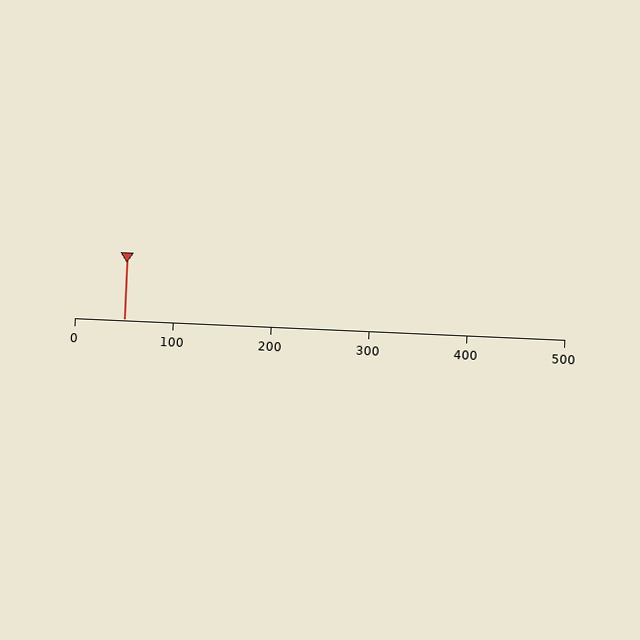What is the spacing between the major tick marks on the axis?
The major ticks are spaced 100 apart.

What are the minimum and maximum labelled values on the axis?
The axis runs from 0 to 500.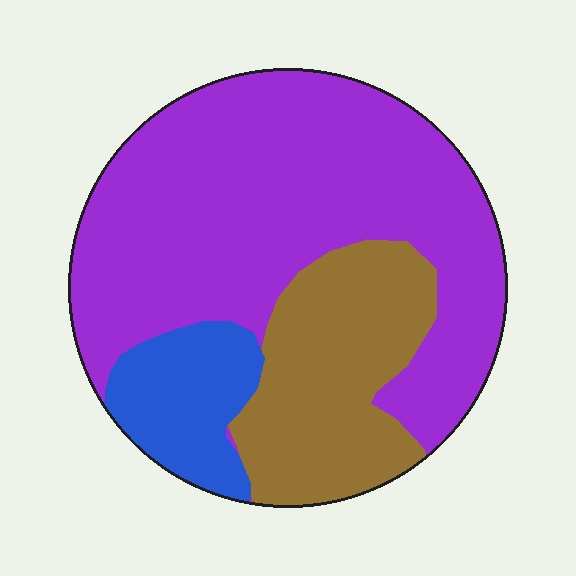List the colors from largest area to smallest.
From largest to smallest: purple, brown, blue.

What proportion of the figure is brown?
Brown covers 25% of the figure.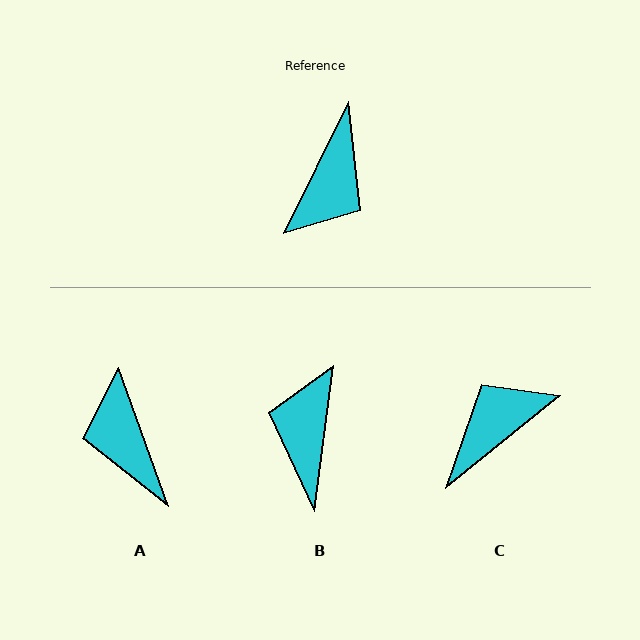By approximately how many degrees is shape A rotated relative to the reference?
Approximately 134 degrees clockwise.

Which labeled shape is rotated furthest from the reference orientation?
B, about 161 degrees away.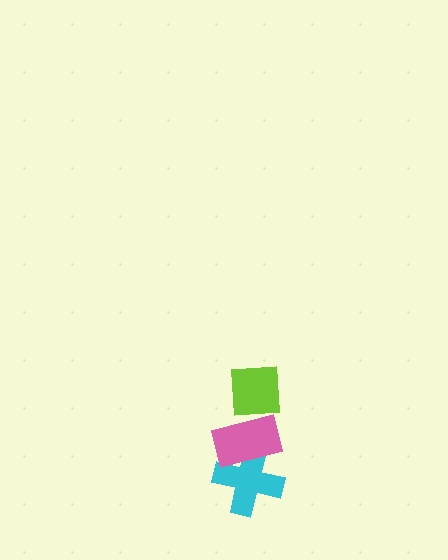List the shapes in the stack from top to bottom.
From top to bottom: the lime square, the pink rectangle, the cyan cross.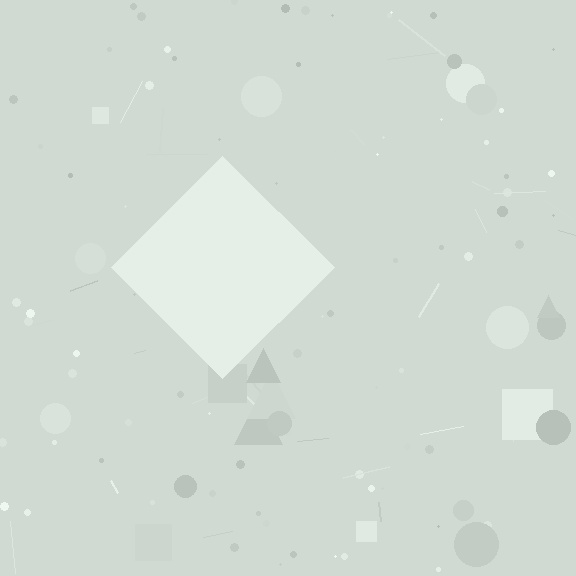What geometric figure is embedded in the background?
A diamond is embedded in the background.